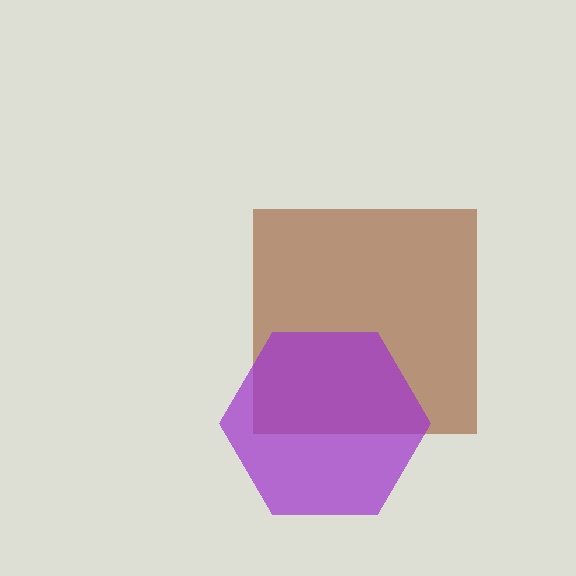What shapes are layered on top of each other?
The layered shapes are: a brown square, a purple hexagon.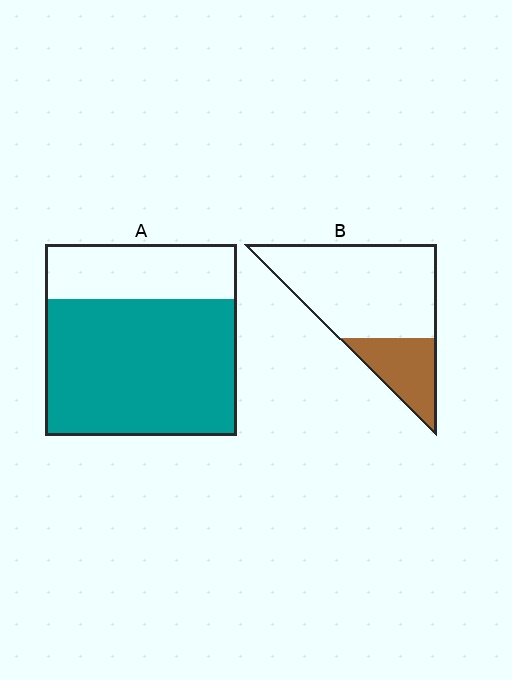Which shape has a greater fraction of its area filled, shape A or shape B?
Shape A.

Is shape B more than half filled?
No.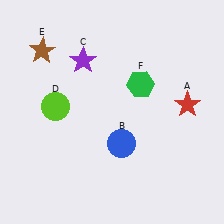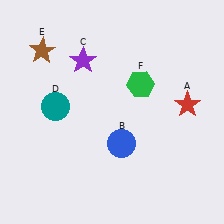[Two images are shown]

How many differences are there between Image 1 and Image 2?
There is 1 difference between the two images.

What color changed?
The circle (D) changed from lime in Image 1 to teal in Image 2.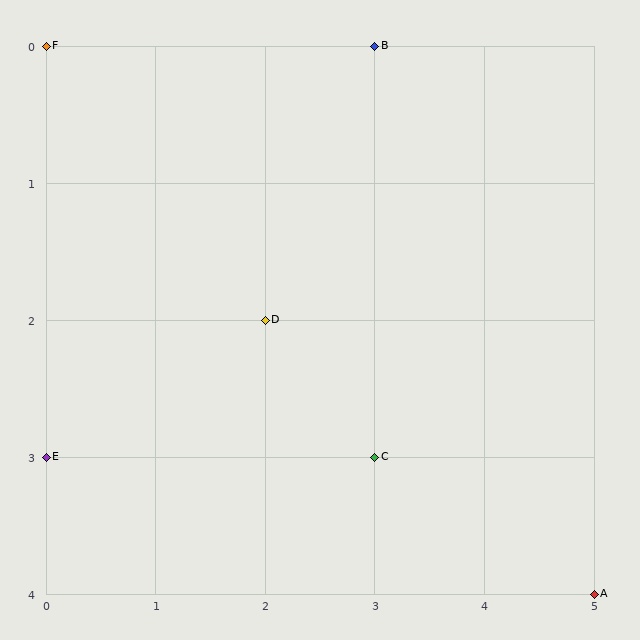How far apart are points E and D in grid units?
Points E and D are 2 columns and 1 row apart (about 2.2 grid units diagonally).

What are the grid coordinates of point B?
Point B is at grid coordinates (3, 0).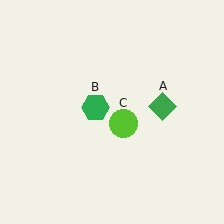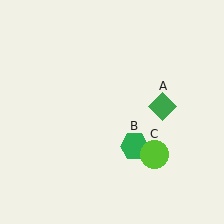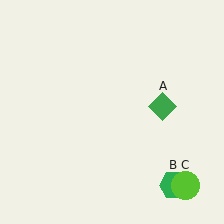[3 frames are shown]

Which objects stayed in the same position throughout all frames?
Green diamond (object A) remained stationary.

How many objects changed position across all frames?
2 objects changed position: green hexagon (object B), lime circle (object C).